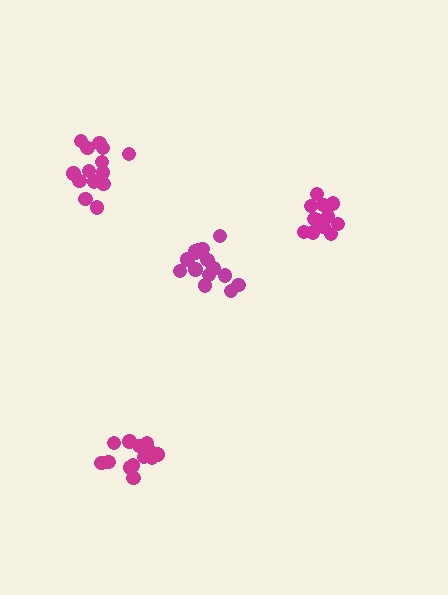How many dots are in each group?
Group 1: 14 dots, Group 2: 12 dots, Group 3: 13 dots, Group 4: 15 dots (54 total).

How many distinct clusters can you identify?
There are 4 distinct clusters.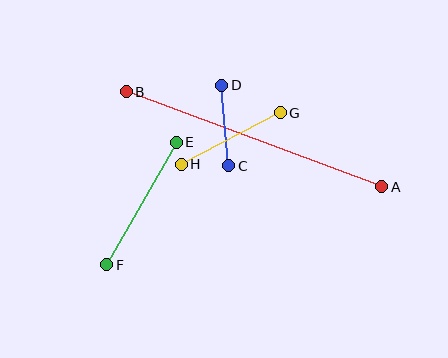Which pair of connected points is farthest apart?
Points A and B are farthest apart.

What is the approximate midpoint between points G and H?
The midpoint is at approximately (231, 138) pixels.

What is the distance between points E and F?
The distance is approximately 141 pixels.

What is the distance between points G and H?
The distance is approximately 112 pixels.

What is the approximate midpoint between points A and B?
The midpoint is at approximately (254, 139) pixels.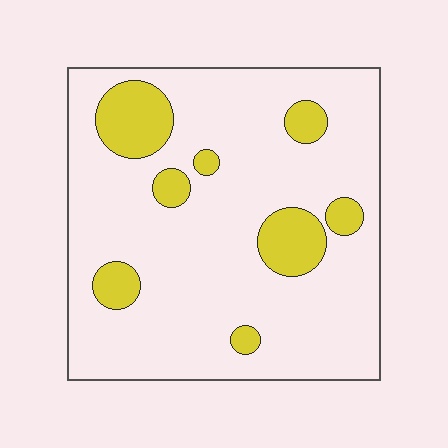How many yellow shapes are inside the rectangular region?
8.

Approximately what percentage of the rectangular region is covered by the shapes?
Approximately 15%.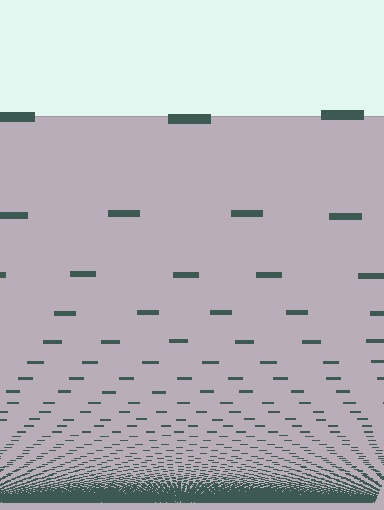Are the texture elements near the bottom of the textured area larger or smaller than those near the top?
Smaller. The gradient is inverted — elements near the bottom are smaller and denser.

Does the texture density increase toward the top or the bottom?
Density increases toward the bottom.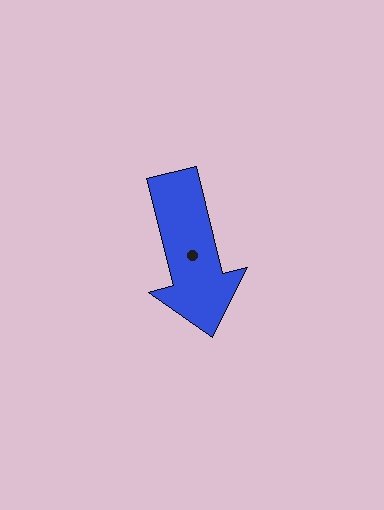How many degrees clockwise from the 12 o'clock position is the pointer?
Approximately 166 degrees.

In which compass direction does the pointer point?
South.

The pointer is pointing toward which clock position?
Roughly 6 o'clock.